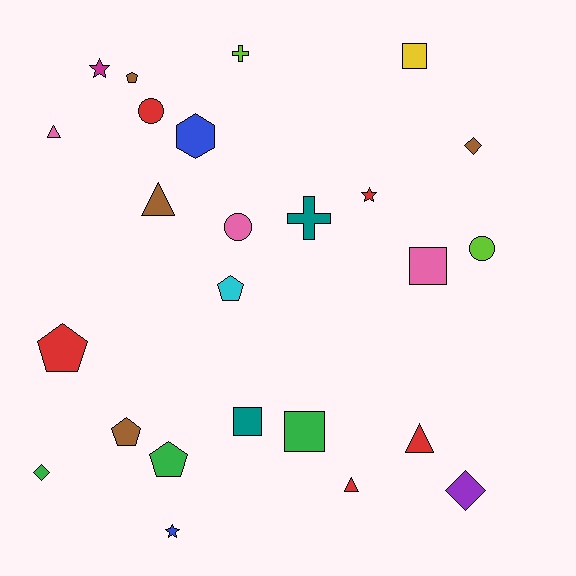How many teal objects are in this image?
There are 2 teal objects.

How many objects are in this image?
There are 25 objects.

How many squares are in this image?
There are 4 squares.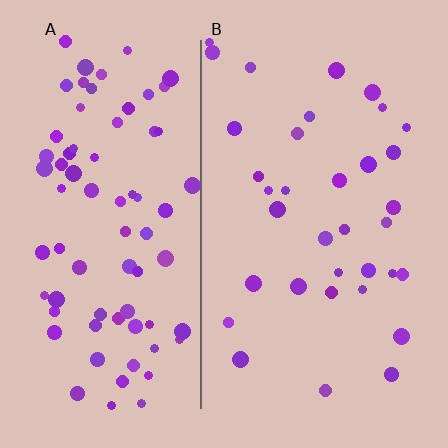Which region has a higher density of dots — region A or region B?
A (the left).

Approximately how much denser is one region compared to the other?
Approximately 2.2× — region A over region B.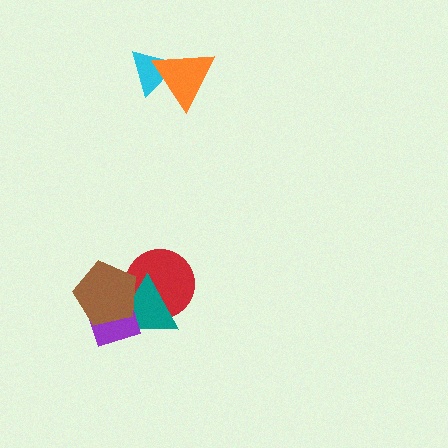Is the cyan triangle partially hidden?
Yes, it is partially covered by another shape.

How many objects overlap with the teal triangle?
3 objects overlap with the teal triangle.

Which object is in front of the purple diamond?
The brown pentagon is in front of the purple diamond.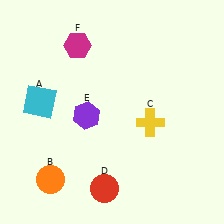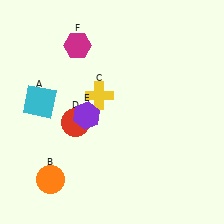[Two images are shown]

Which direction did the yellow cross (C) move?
The yellow cross (C) moved left.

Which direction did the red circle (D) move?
The red circle (D) moved up.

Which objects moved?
The objects that moved are: the yellow cross (C), the red circle (D).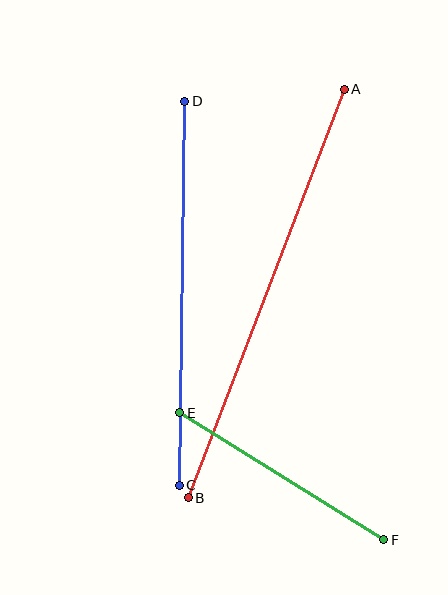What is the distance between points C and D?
The distance is approximately 384 pixels.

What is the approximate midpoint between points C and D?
The midpoint is at approximately (182, 293) pixels.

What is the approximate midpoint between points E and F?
The midpoint is at approximately (282, 476) pixels.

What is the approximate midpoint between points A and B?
The midpoint is at approximately (266, 294) pixels.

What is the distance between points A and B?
The distance is approximately 437 pixels.